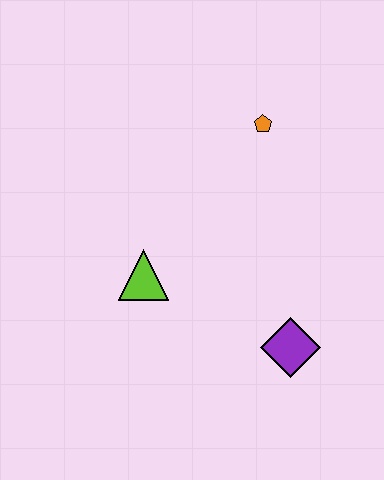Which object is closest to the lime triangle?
The purple diamond is closest to the lime triangle.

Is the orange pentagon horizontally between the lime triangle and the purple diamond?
Yes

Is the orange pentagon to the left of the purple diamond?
Yes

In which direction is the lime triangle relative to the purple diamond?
The lime triangle is to the left of the purple diamond.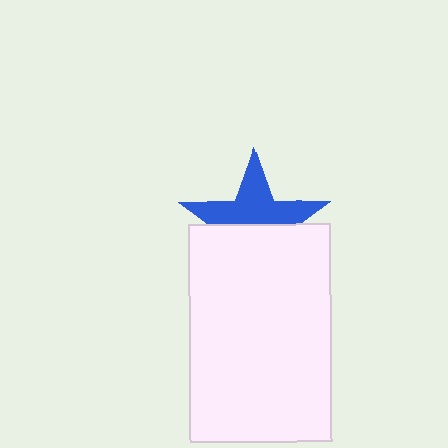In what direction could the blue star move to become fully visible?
The blue star could move up. That would shift it out from behind the white rectangle entirely.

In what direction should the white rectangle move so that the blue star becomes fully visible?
The white rectangle should move down. That is the shortest direction to clear the overlap and leave the blue star fully visible.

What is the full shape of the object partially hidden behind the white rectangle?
The partially hidden object is a blue star.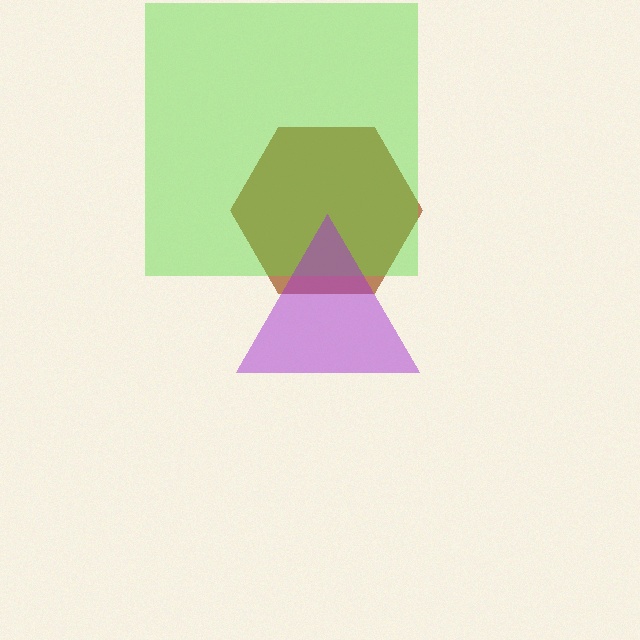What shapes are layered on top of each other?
The layered shapes are: a brown hexagon, a lime square, a purple triangle.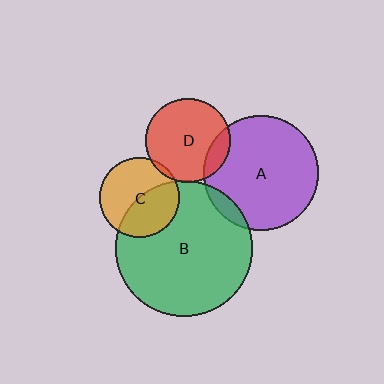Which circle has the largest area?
Circle B (green).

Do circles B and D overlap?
Yes.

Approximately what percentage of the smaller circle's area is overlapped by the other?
Approximately 5%.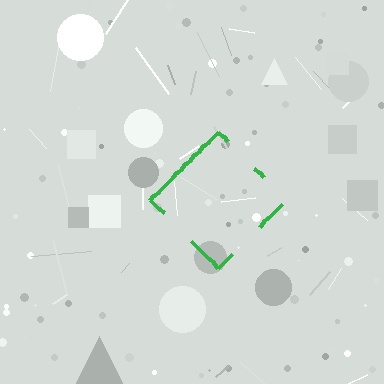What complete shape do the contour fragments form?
The contour fragments form a diamond.